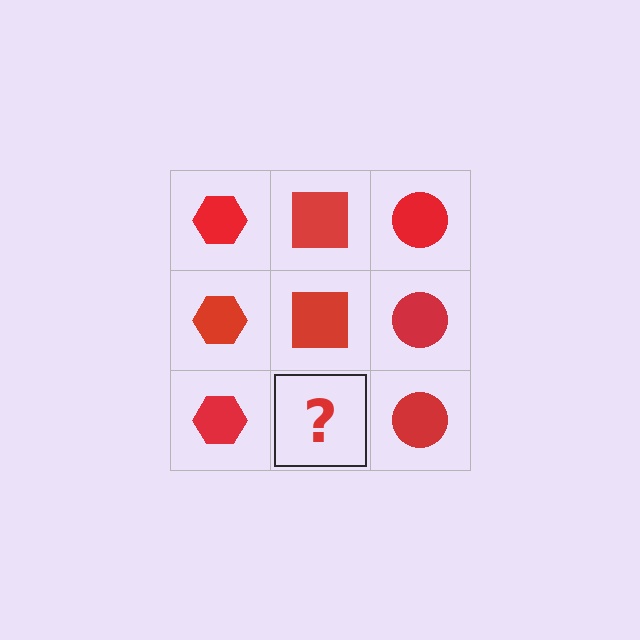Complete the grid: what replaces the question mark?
The question mark should be replaced with a red square.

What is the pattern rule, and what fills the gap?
The rule is that each column has a consistent shape. The gap should be filled with a red square.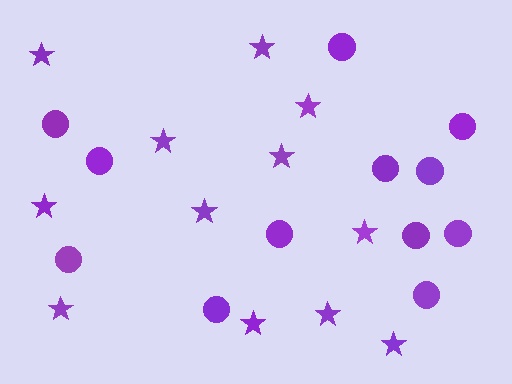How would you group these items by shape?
There are 2 groups: one group of stars (12) and one group of circles (12).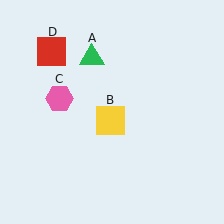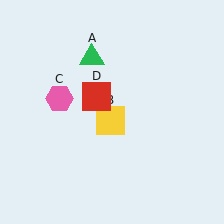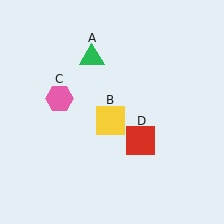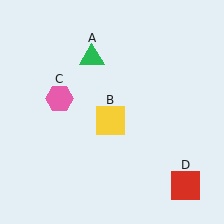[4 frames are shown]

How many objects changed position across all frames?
1 object changed position: red square (object D).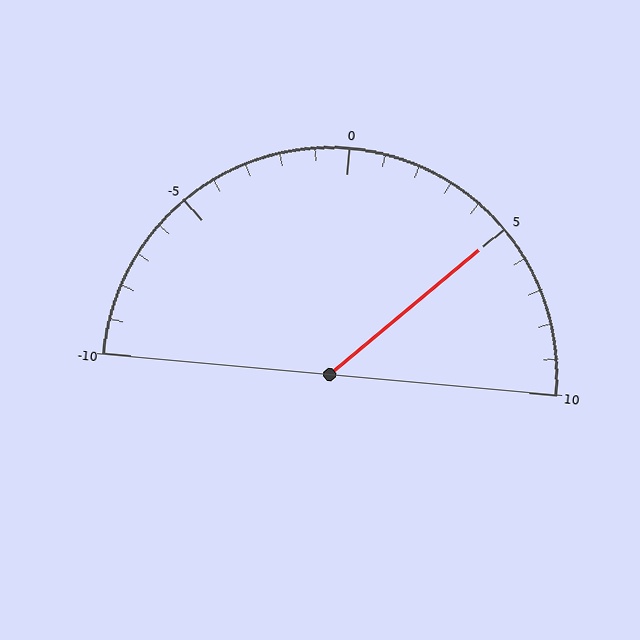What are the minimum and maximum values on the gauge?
The gauge ranges from -10 to 10.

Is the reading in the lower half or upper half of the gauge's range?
The reading is in the upper half of the range (-10 to 10).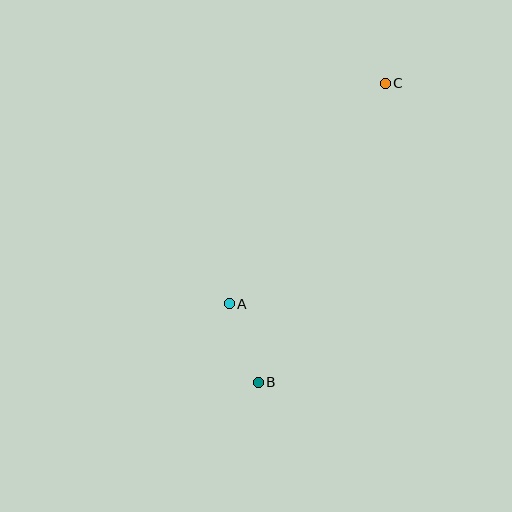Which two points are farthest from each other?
Points B and C are farthest from each other.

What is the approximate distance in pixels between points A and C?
The distance between A and C is approximately 270 pixels.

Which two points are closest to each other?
Points A and B are closest to each other.